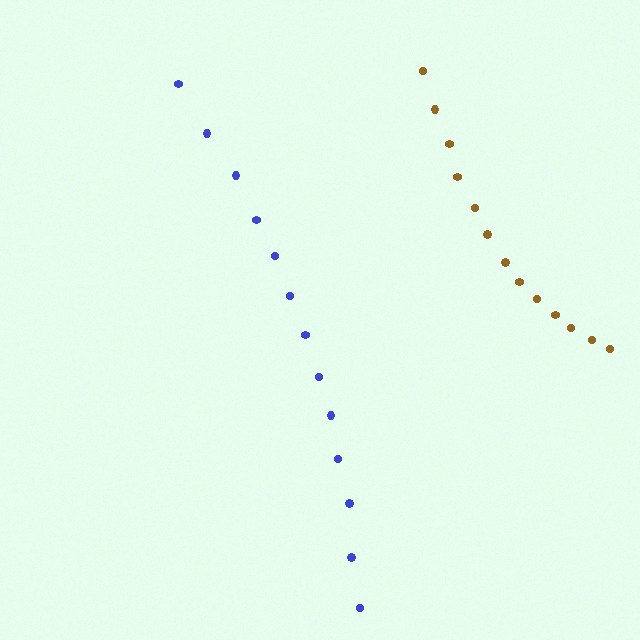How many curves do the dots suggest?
There are 2 distinct paths.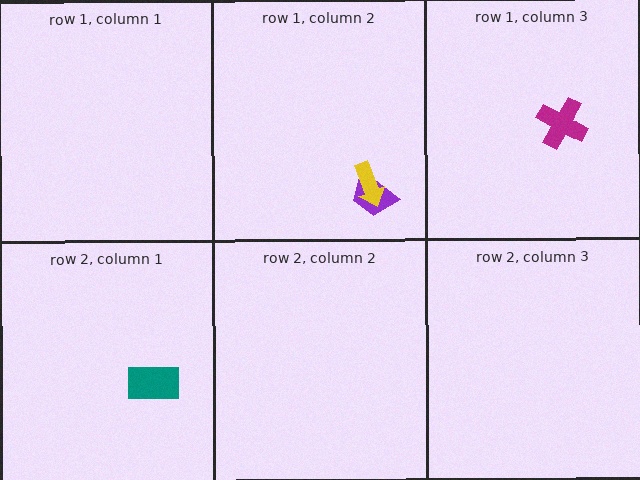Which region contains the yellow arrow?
The row 1, column 2 region.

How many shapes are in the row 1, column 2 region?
2.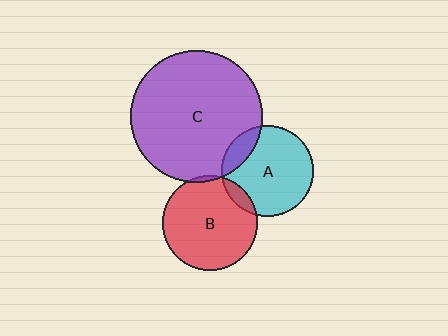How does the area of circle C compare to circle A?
Approximately 2.1 times.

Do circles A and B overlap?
Yes.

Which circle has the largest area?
Circle C (purple).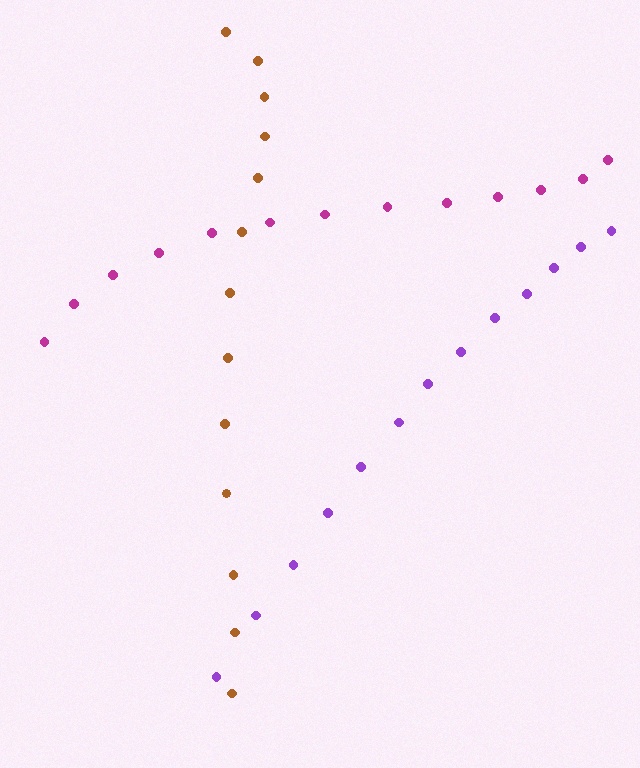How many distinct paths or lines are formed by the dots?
There are 3 distinct paths.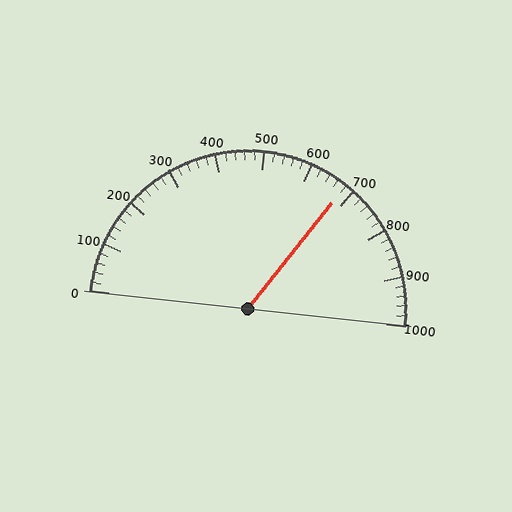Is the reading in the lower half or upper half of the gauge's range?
The reading is in the upper half of the range (0 to 1000).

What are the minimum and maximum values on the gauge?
The gauge ranges from 0 to 1000.